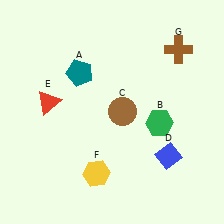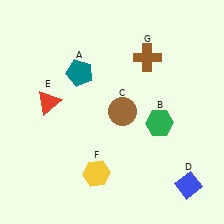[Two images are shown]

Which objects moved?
The objects that moved are: the blue diamond (D), the brown cross (G).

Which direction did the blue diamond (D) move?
The blue diamond (D) moved down.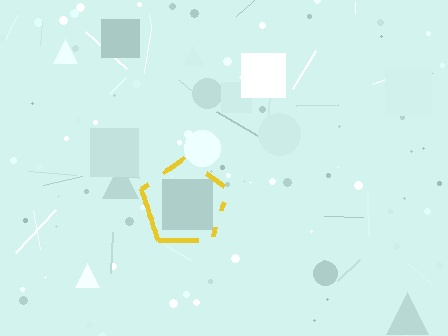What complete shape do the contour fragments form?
The contour fragments form a pentagon.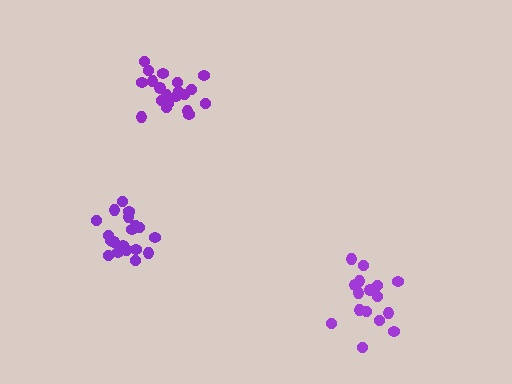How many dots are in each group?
Group 1: 19 dots, Group 2: 20 dots, Group 3: 16 dots (55 total).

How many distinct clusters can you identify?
There are 3 distinct clusters.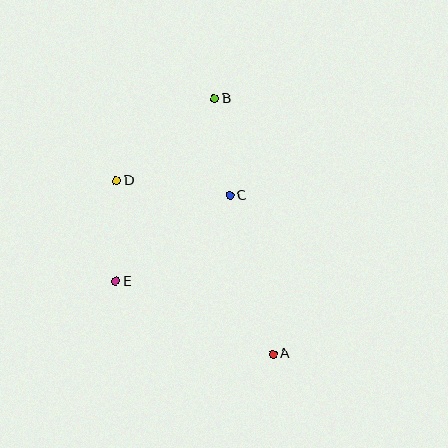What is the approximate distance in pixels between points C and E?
The distance between C and E is approximately 143 pixels.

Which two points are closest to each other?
Points B and C are closest to each other.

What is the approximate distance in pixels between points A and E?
The distance between A and E is approximately 173 pixels.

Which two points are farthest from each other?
Points A and B are farthest from each other.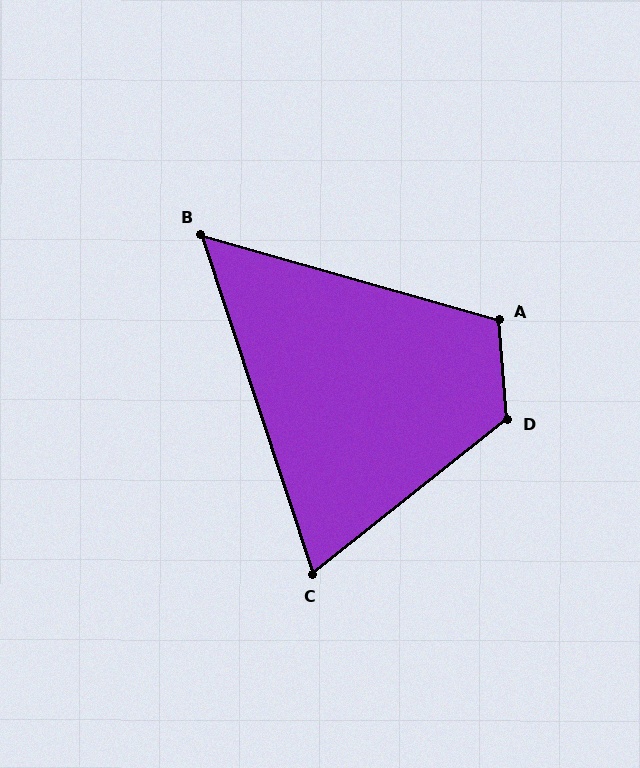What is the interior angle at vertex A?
Approximately 110 degrees (obtuse).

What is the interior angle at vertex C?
Approximately 70 degrees (acute).